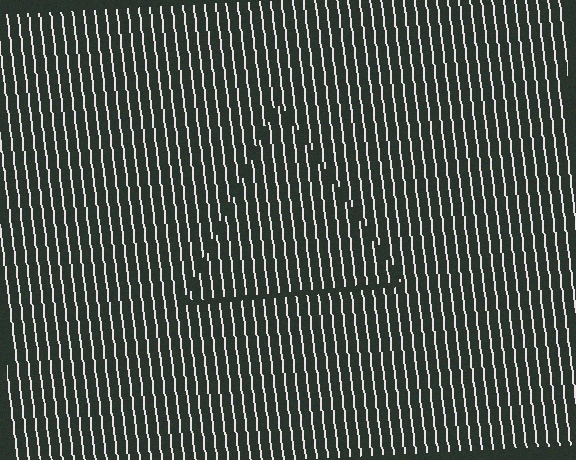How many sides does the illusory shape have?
3 sides — the line-ends trace a triangle.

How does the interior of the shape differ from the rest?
The interior of the shape contains the same grating, shifted by half a period — the contour is defined by the phase discontinuity where line-ends from the inner and outer gratings abut.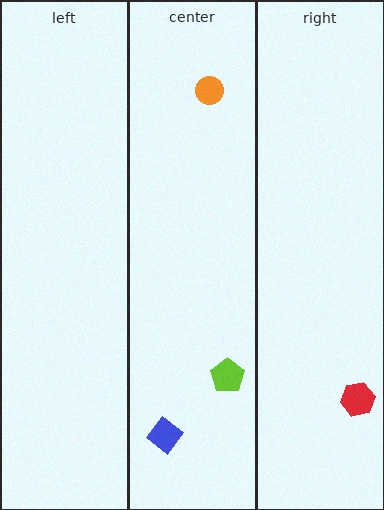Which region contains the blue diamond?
The center region.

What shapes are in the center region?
The blue diamond, the orange circle, the lime pentagon.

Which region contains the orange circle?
The center region.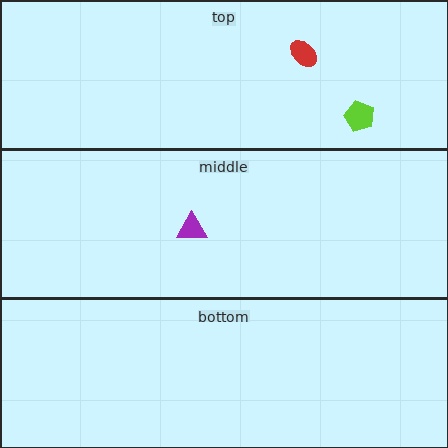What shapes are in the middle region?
The purple triangle.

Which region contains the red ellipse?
The top region.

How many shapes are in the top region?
2.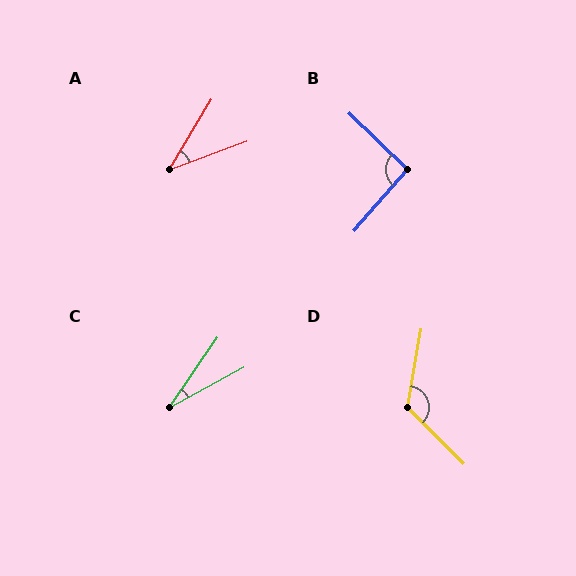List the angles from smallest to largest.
C (27°), A (39°), B (93°), D (125°).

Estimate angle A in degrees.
Approximately 39 degrees.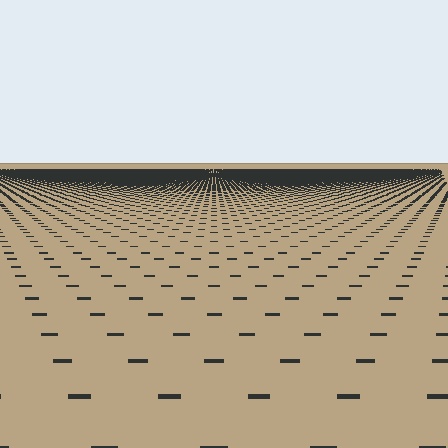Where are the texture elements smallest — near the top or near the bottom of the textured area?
Near the top.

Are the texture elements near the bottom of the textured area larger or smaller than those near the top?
Larger. Near the bottom, elements are closer to the viewer and appear at a bigger on-screen size.